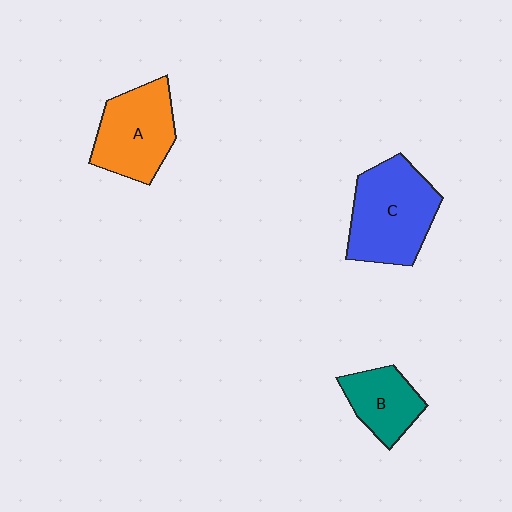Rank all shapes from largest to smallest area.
From largest to smallest: C (blue), A (orange), B (teal).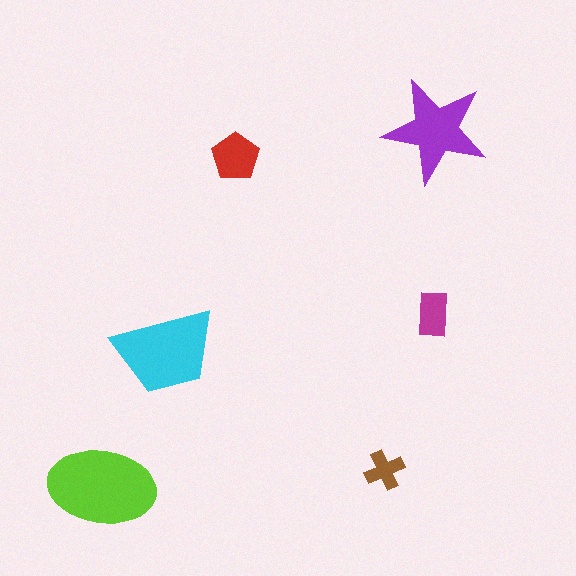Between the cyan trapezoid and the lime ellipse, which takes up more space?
The lime ellipse.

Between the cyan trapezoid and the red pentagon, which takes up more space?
The cyan trapezoid.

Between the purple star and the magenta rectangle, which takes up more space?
The purple star.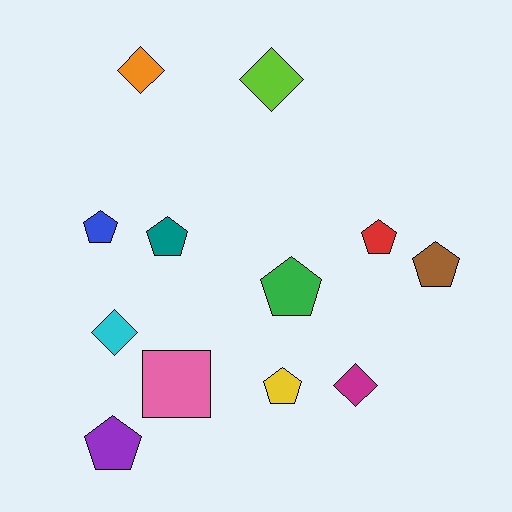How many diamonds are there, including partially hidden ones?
There are 4 diamonds.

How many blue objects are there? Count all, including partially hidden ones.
There is 1 blue object.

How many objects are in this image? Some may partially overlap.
There are 12 objects.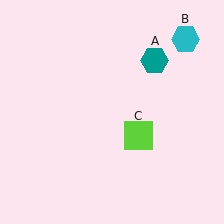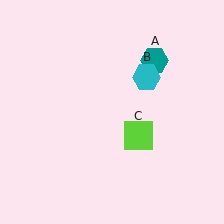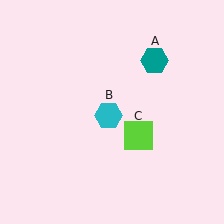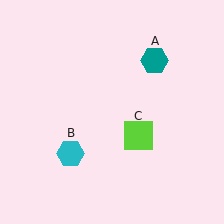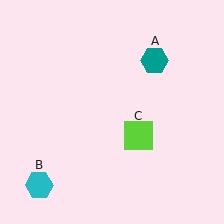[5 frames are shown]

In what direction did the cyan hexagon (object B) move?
The cyan hexagon (object B) moved down and to the left.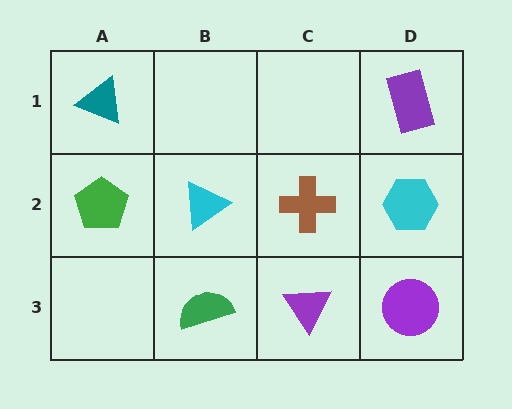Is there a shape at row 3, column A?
No, that cell is empty.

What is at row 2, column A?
A green pentagon.